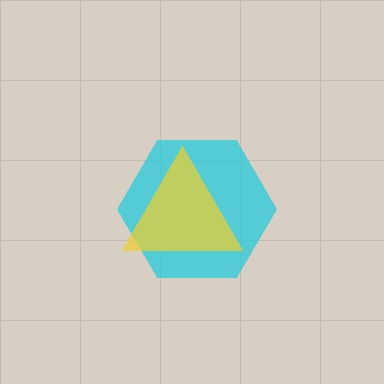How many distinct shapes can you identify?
There are 2 distinct shapes: a cyan hexagon, a yellow triangle.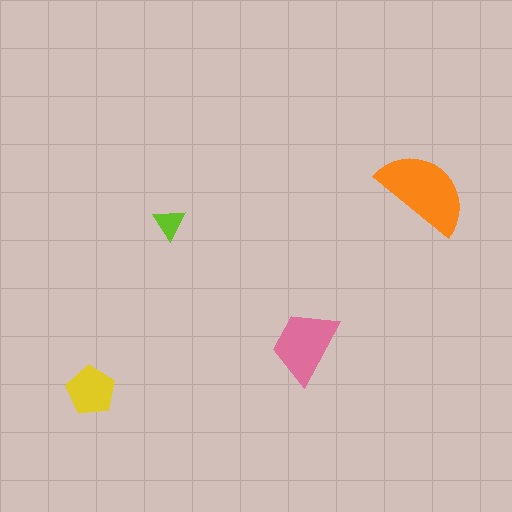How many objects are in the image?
There are 4 objects in the image.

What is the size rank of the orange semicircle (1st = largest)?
1st.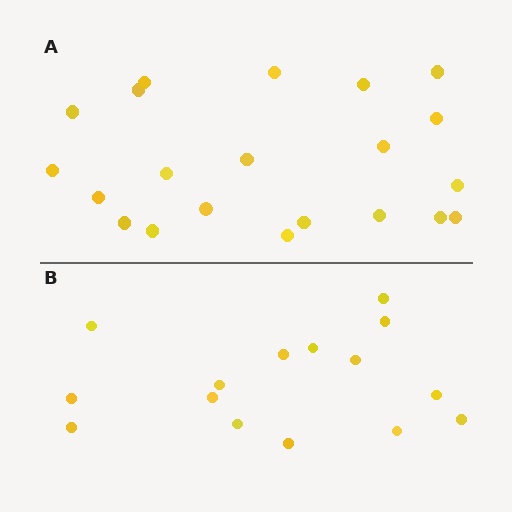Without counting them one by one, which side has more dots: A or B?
Region A (the top region) has more dots.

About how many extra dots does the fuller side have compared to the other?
Region A has about 6 more dots than region B.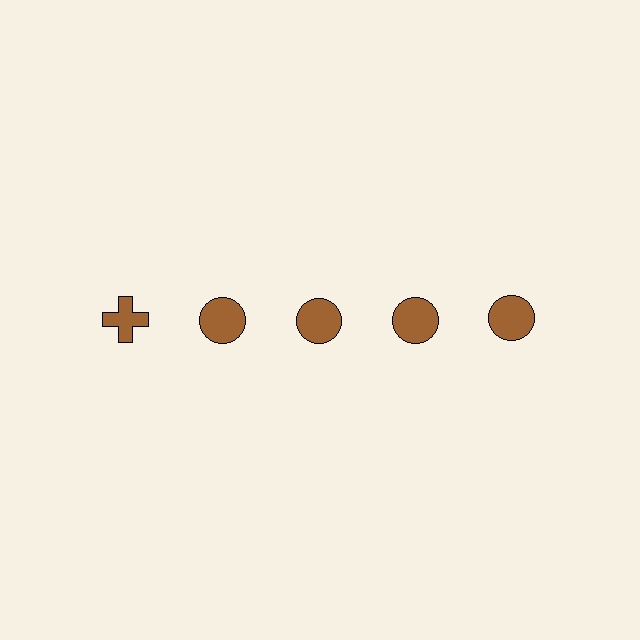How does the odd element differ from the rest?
It has a different shape: cross instead of circle.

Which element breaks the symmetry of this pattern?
The brown cross in the top row, leftmost column breaks the symmetry. All other shapes are brown circles.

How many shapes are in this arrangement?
There are 5 shapes arranged in a grid pattern.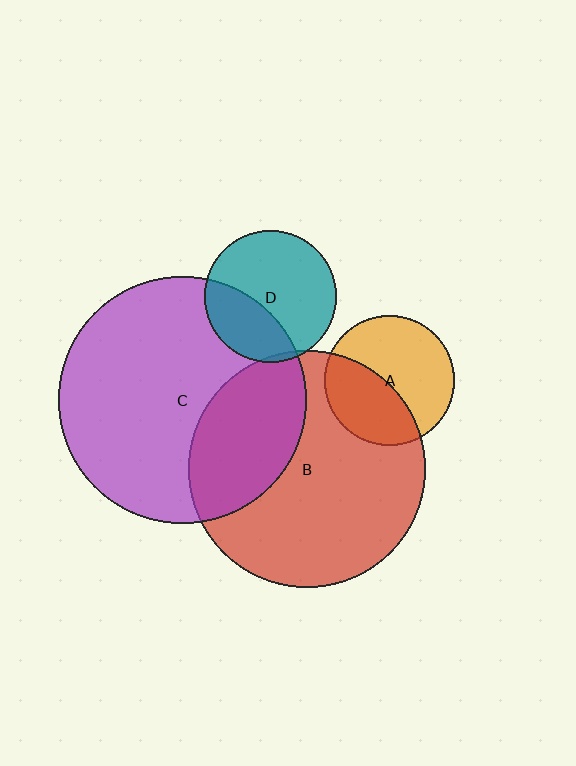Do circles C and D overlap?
Yes.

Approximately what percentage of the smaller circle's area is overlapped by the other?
Approximately 35%.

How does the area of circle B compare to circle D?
Approximately 3.2 times.